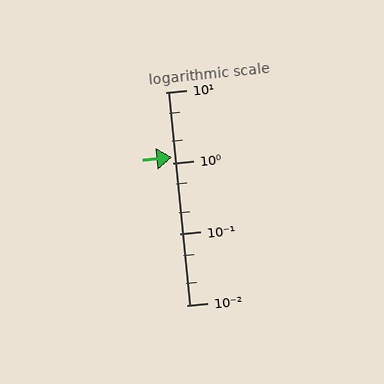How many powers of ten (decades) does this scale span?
The scale spans 3 decades, from 0.01 to 10.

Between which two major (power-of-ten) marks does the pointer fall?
The pointer is between 1 and 10.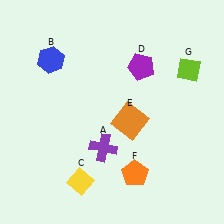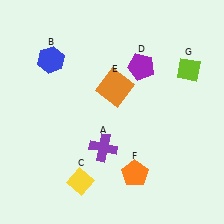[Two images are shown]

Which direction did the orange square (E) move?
The orange square (E) moved up.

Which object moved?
The orange square (E) moved up.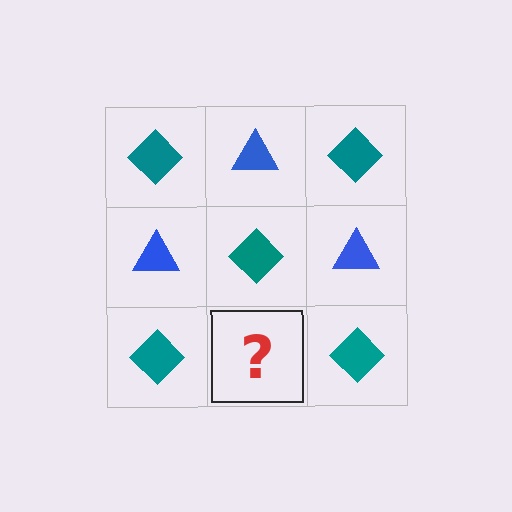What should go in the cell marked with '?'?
The missing cell should contain a blue triangle.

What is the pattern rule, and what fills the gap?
The rule is that it alternates teal diamond and blue triangle in a checkerboard pattern. The gap should be filled with a blue triangle.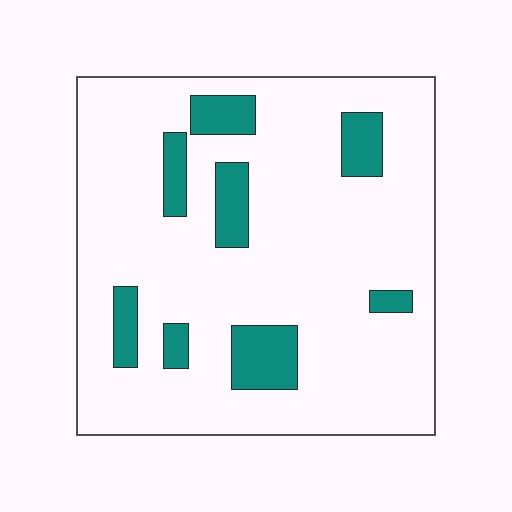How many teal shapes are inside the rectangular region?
8.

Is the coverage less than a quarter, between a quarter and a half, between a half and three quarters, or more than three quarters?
Less than a quarter.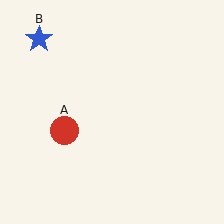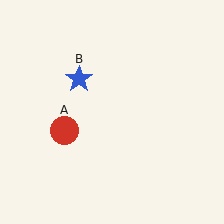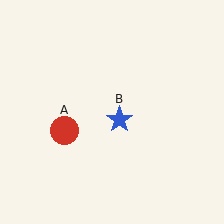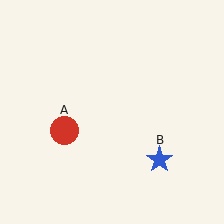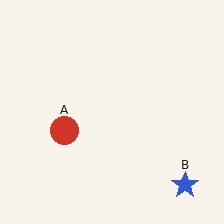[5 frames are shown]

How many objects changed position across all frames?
1 object changed position: blue star (object B).